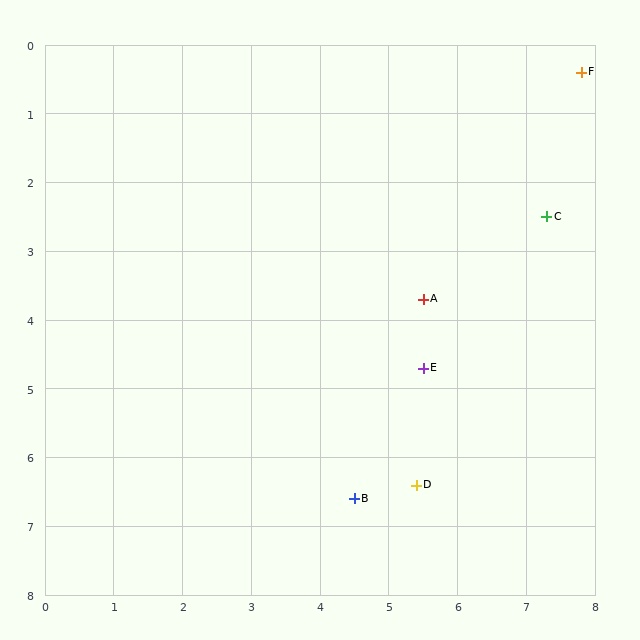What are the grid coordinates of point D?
Point D is at approximately (5.4, 6.4).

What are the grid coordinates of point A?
Point A is at approximately (5.5, 3.7).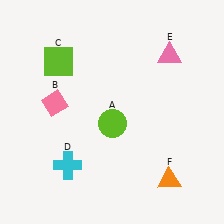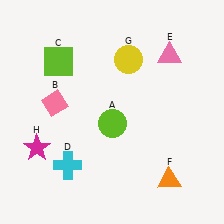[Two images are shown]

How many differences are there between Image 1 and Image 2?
There are 2 differences between the two images.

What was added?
A yellow circle (G), a magenta star (H) were added in Image 2.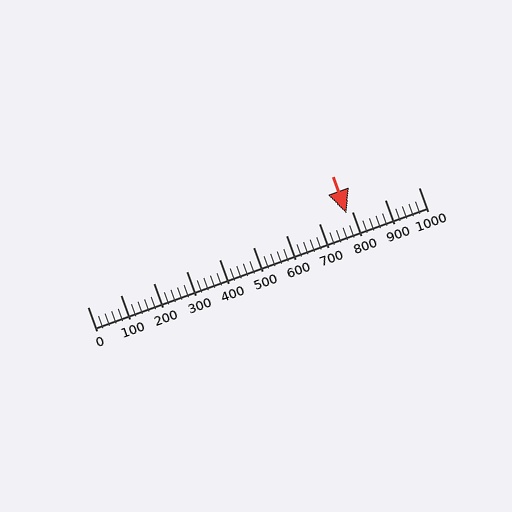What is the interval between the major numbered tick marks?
The major tick marks are spaced 100 units apart.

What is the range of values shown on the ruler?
The ruler shows values from 0 to 1000.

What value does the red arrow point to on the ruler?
The red arrow points to approximately 784.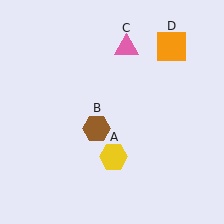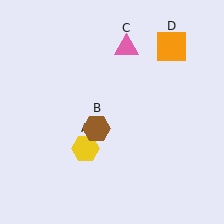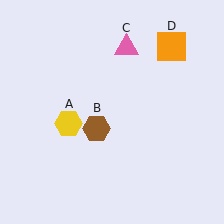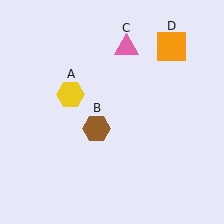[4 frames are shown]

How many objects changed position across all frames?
1 object changed position: yellow hexagon (object A).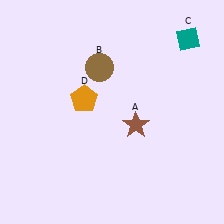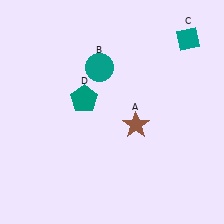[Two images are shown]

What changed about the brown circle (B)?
In Image 1, B is brown. In Image 2, it changed to teal.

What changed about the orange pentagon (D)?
In Image 1, D is orange. In Image 2, it changed to teal.